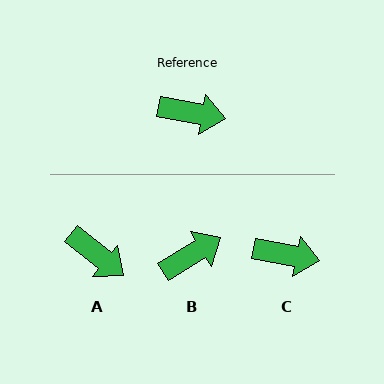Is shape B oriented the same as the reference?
No, it is off by about 42 degrees.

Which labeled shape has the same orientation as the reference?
C.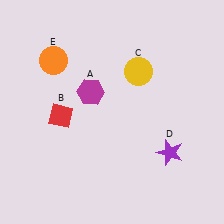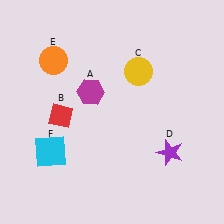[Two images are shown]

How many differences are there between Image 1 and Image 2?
There is 1 difference between the two images.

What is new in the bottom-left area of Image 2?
A cyan square (F) was added in the bottom-left area of Image 2.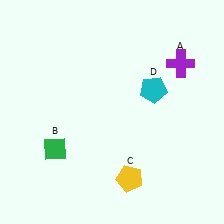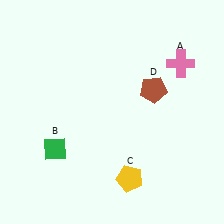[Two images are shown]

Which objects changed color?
A changed from purple to pink. D changed from cyan to brown.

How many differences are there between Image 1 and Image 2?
There are 2 differences between the two images.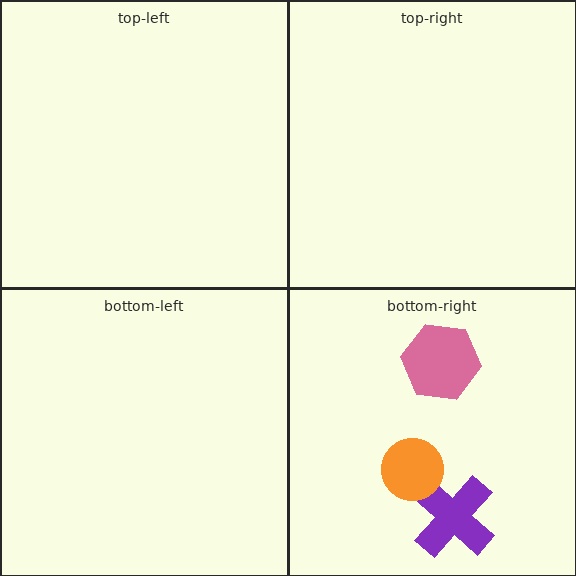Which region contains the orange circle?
The bottom-right region.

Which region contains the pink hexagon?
The bottom-right region.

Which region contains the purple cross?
The bottom-right region.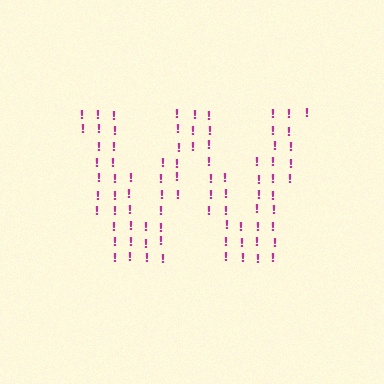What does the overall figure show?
The overall figure shows the letter W.